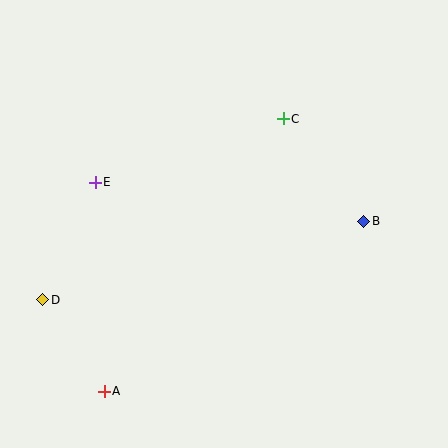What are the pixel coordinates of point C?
Point C is at (283, 119).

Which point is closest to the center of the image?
Point C at (283, 119) is closest to the center.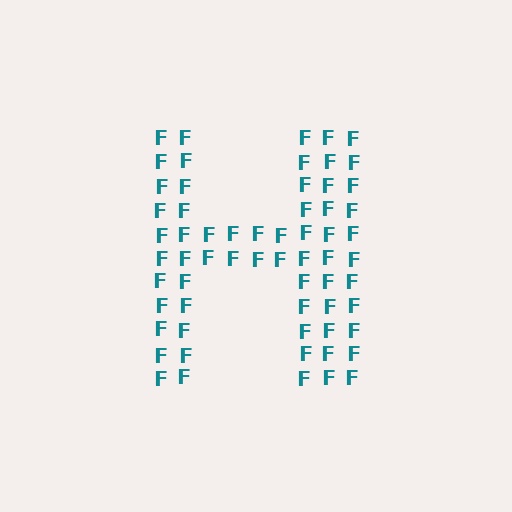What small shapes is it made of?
It is made of small letter F's.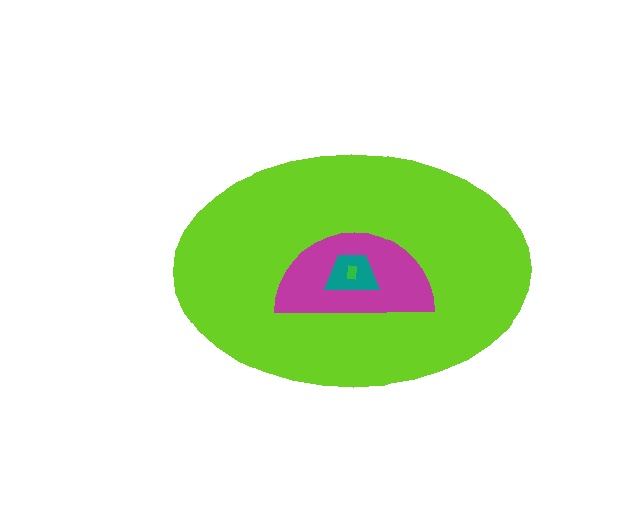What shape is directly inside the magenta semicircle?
The teal trapezoid.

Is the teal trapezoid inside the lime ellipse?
Yes.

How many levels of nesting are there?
4.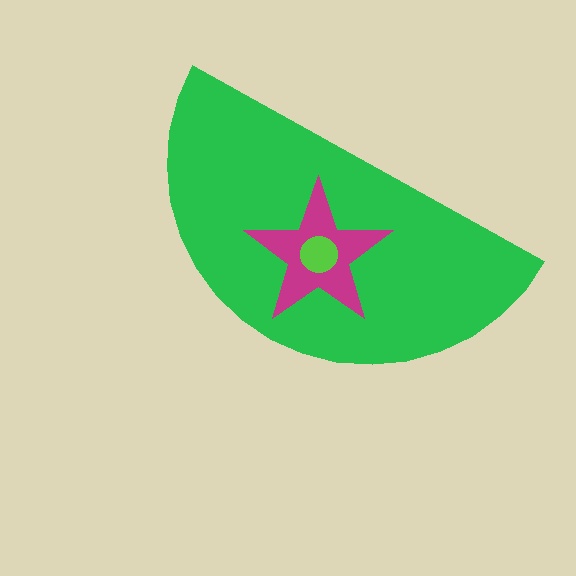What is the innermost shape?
The lime circle.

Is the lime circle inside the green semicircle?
Yes.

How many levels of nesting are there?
3.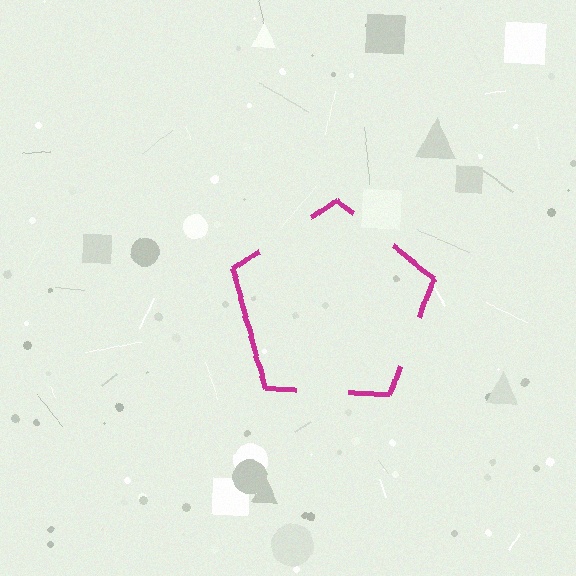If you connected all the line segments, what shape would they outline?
They would outline a pentagon.